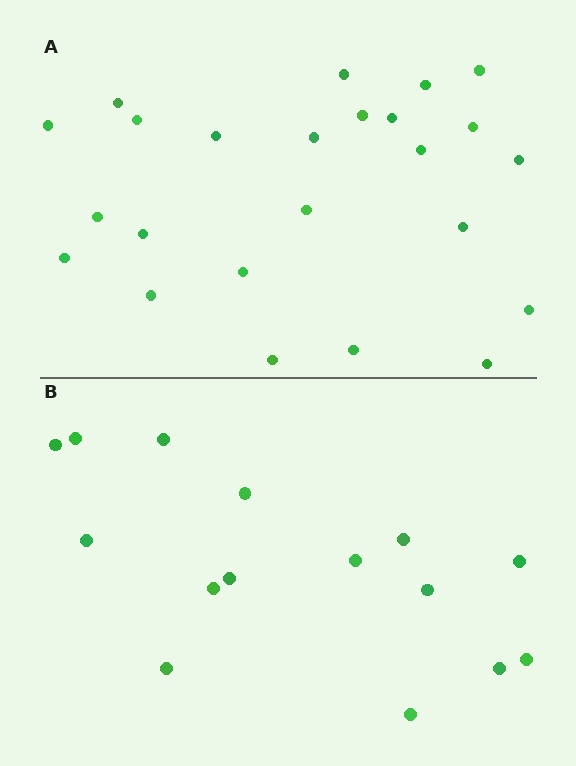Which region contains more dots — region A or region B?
Region A (the top region) has more dots.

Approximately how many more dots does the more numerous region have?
Region A has roughly 8 or so more dots than region B.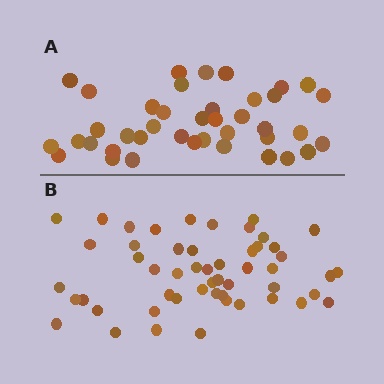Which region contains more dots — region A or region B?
Region B (the bottom region) has more dots.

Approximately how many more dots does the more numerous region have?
Region B has roughly 12 or so more dots than region A.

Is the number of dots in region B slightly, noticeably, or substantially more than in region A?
Region B has noticeably more, but not dramatically so. The ratio is roughly 1.3 to 1.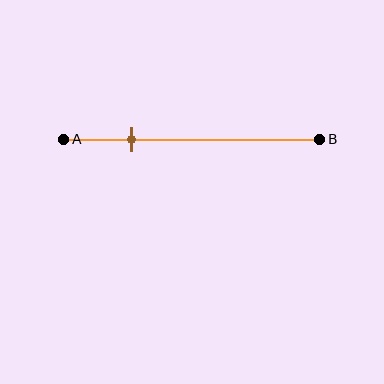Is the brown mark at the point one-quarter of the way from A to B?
Yes, the mark is approximately at the one-quarter point.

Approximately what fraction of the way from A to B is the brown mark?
The brown mark is approximately 25% of the way from A to B.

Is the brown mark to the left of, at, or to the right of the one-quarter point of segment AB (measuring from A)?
The brown mark is approximately at the one-quarter point of segment AB.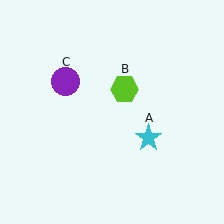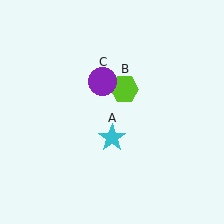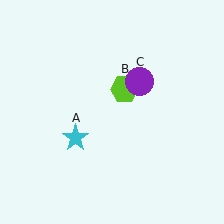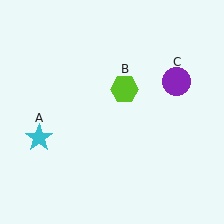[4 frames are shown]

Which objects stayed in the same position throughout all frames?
Lime hexagon (object B) remained stationary.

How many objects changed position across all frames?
2 objects changed position: cyan star (object A), purple circle (object C).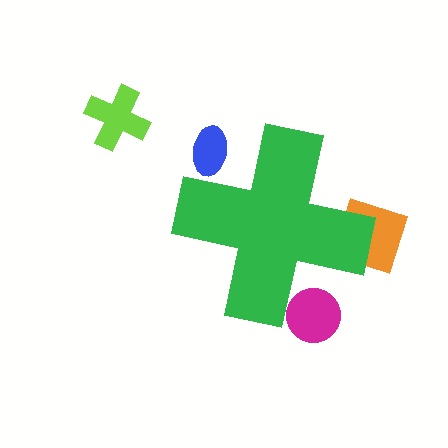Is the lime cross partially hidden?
No, the lime cross is fully visible.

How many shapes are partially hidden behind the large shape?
3 shapes are partially hidden.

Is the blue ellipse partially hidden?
Yes, the blue ellipse is partially hidden behind the green cross.